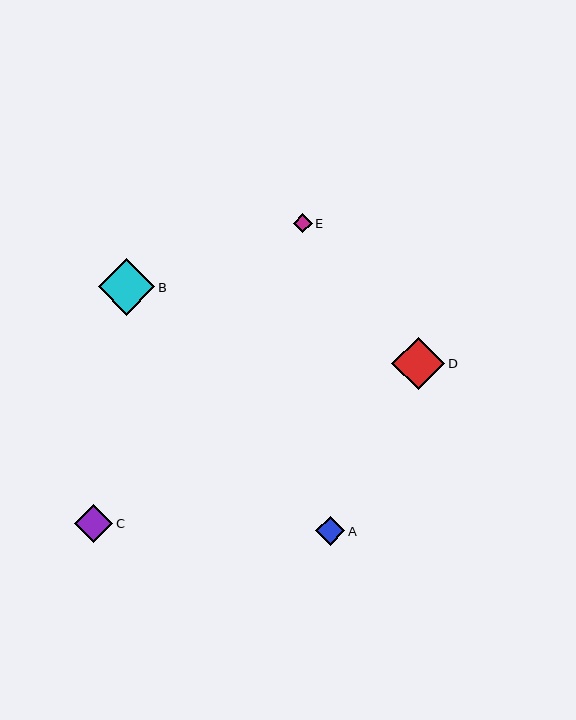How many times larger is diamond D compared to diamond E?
Diamond D is approximately 2.9 times the size of diamond E.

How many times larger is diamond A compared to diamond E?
Diamond A is approximately 1.6 times the size of diamond E.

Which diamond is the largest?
Diamond B is the largest with a size of approximately 57 pixels.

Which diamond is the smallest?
Diamond E is the smallest with a size of approximately 19 pixels.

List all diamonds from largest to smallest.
From largest to smallest: B, D, C, A, E.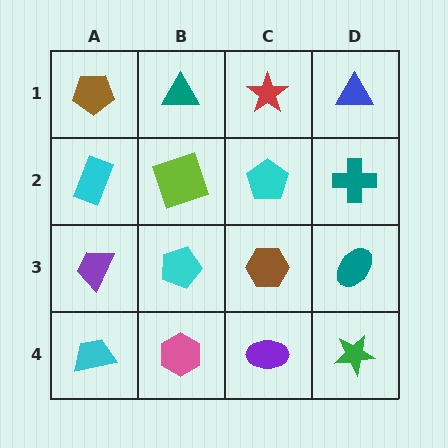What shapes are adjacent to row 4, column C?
A brown hexagon (row 3, column C), a pink hexagon (row 4, column B), a green star (row 4, column D).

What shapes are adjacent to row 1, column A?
A cyan rectangle (row 2, column A), a teal triangle (row 1, column B).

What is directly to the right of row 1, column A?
A teal triangle.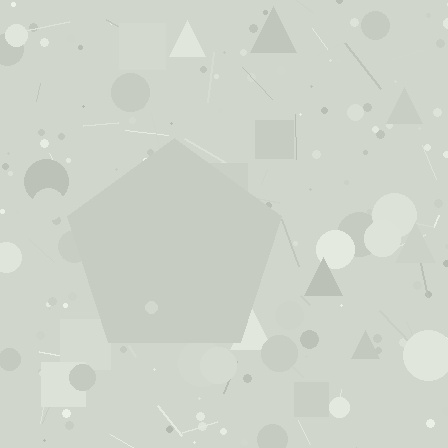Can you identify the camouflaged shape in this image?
The camouflaged shape is a pentagon.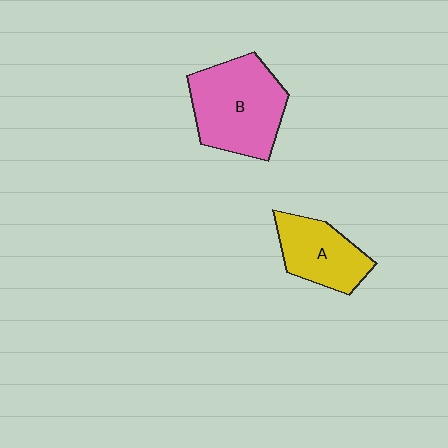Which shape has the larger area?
Shape B (pink).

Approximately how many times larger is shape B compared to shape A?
Approximately 1.5 times.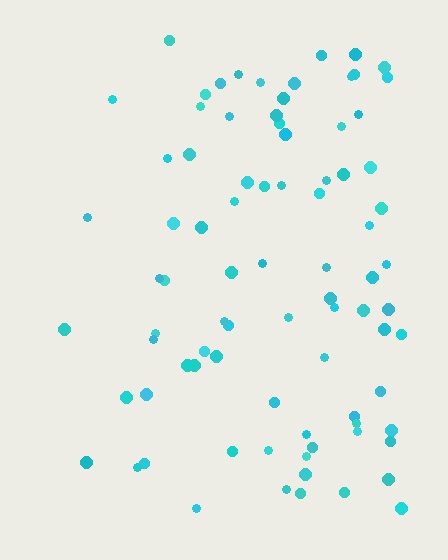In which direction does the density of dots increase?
From left to right, with the right side densest.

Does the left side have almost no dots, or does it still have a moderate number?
Still a moderate number, just noticeably fewer than the right.